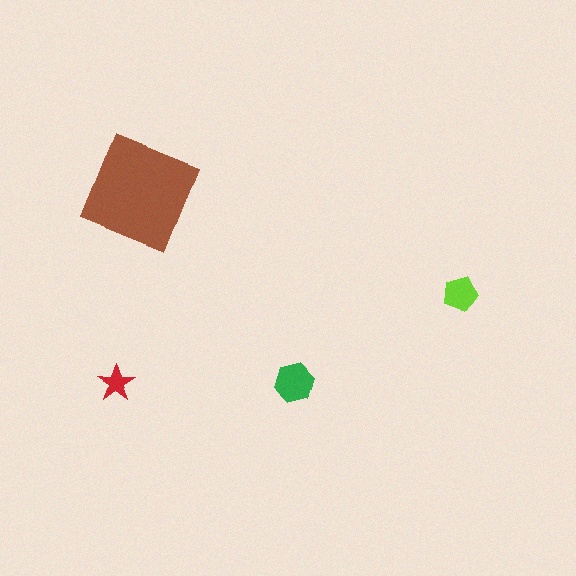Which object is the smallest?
The red star.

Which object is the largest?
The brown square.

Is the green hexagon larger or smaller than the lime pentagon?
Larger.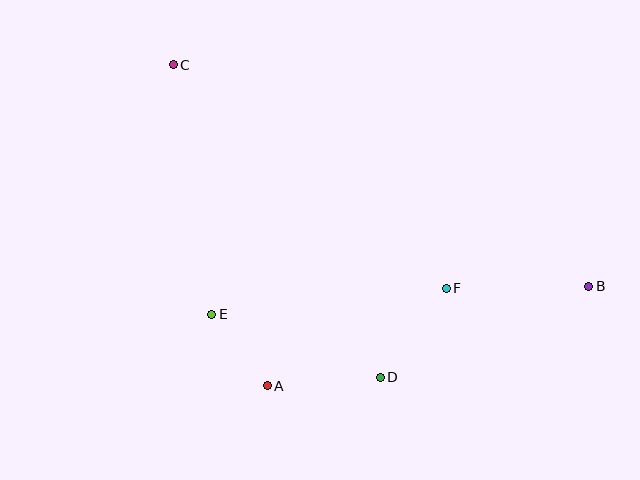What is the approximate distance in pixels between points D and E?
The distance between D and E is approximately 179 pixels.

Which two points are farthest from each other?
Points B and C are farthest from each other.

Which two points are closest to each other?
Points A and E are closest to each other.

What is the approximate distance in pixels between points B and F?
The distance between B and F is approximately 143 pixels.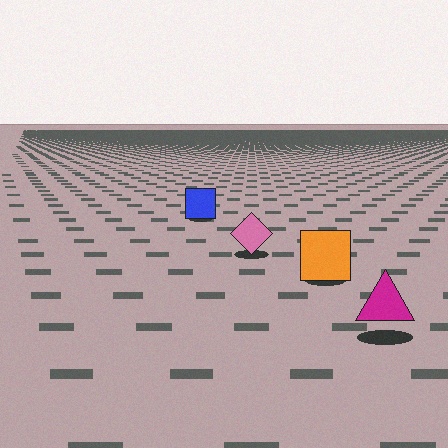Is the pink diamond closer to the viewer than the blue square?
Yes. The pink diamond is closer — you can tell from the texture gradient: the ground texture is coarser near it.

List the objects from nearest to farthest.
From nearest to farthest: the magenta triangle, the orange square, the pink diamond, the blue square.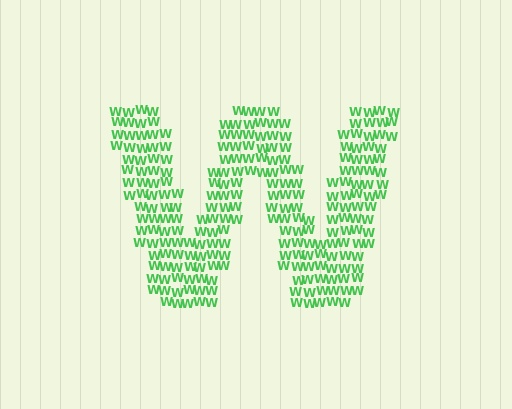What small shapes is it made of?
It is made of small letter W's.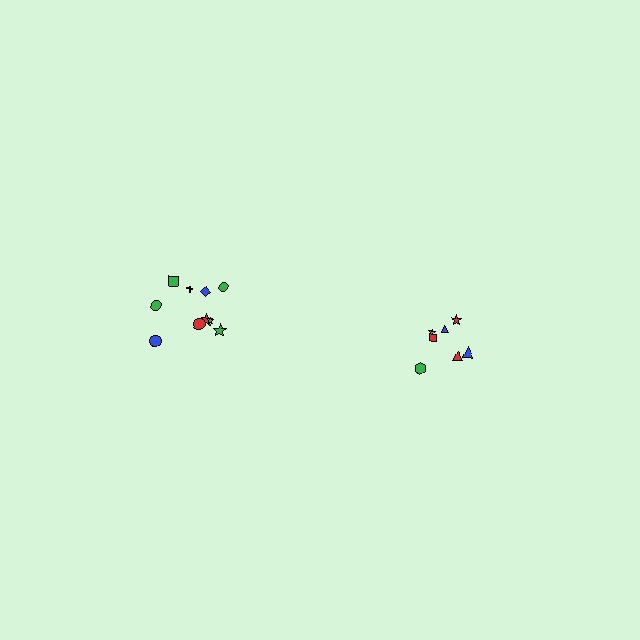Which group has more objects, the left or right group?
The left group.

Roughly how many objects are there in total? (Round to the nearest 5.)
Roughly 15 objects in total.